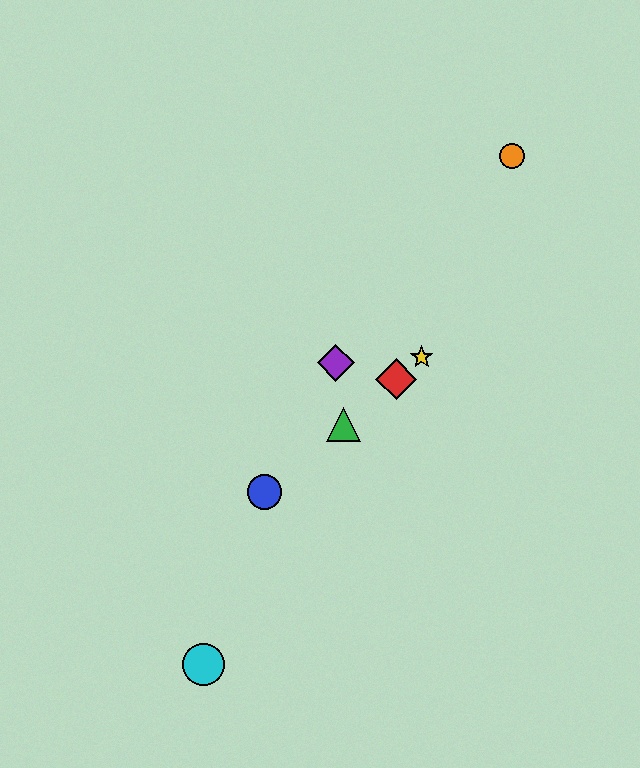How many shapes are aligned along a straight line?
4 shapes (the red diamond, the blue circle, the green triangle, the yellow star) are aligned along a straight line.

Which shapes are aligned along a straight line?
The red diamond, the blue circle, the green triangle, the yellow star are aligned along a straight line.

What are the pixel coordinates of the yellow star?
The yellow star is at (422, 357).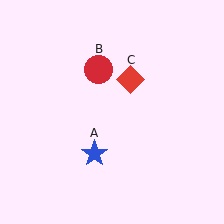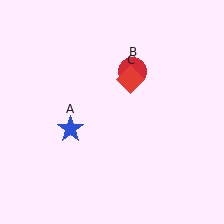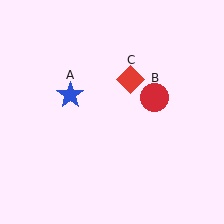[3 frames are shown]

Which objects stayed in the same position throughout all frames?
Red diamond (object C) remained stationary.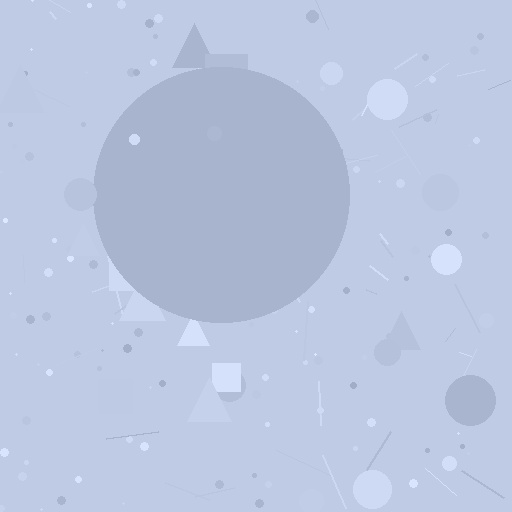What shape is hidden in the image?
A circle is hidden in the image.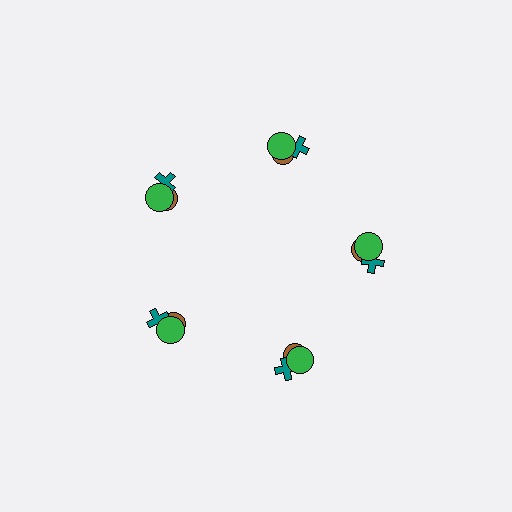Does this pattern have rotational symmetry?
Yes, this pattern has 5-fold rotational symmetry. It looks the same after rotating 72 degrees around the center.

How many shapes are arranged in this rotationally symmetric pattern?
There are 15 shapes, arranged in 5 groups of 3.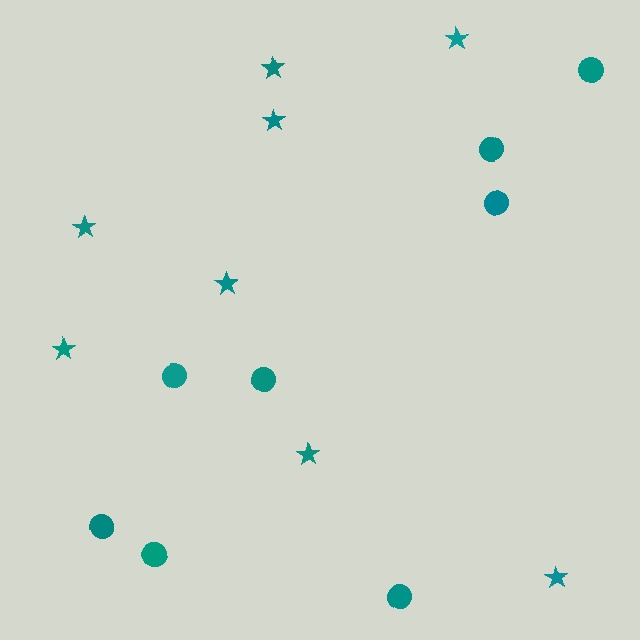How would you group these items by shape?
There are 2 groups: one group of stars (8) and one group of circles (8).